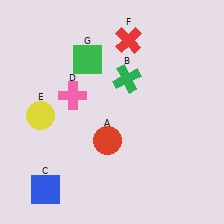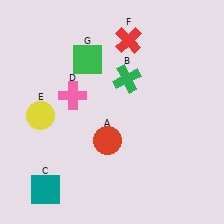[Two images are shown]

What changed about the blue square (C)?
In Image 1, C is blue. In Image 2, it changed to teal.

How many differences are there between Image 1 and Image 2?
There is 1 difference between the two images.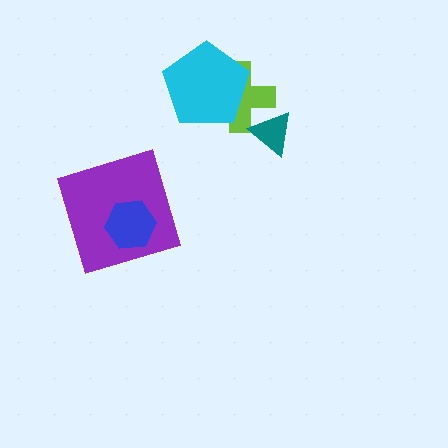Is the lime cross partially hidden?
Yes, it is partially covered by another shape.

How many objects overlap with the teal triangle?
1 object overlaps with the teal triangle.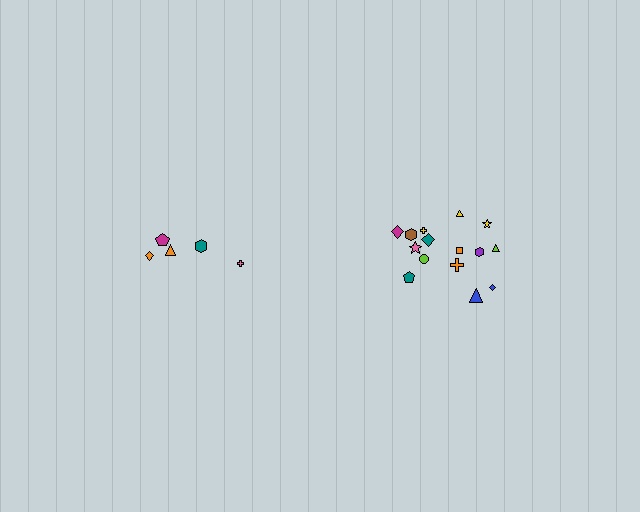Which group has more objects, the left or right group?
The right group.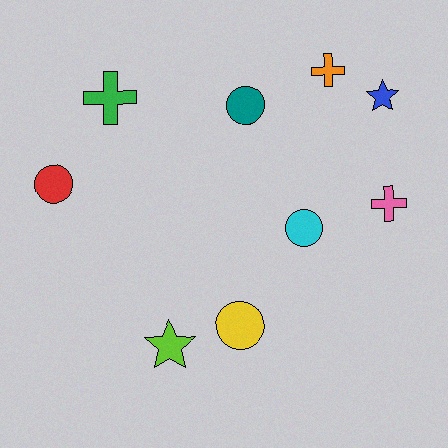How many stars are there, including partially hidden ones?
There are 2 stars.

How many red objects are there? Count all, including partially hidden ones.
There is 1 red object.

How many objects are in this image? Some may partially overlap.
There are 9 objects.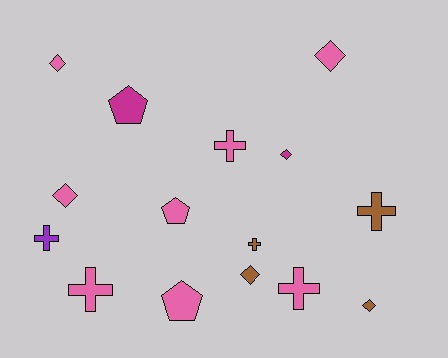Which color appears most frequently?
Pink, with 8 objects.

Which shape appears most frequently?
Diamond, with 6 objects.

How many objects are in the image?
There are 15 objects.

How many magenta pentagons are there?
There is 1 magenta pentagon.